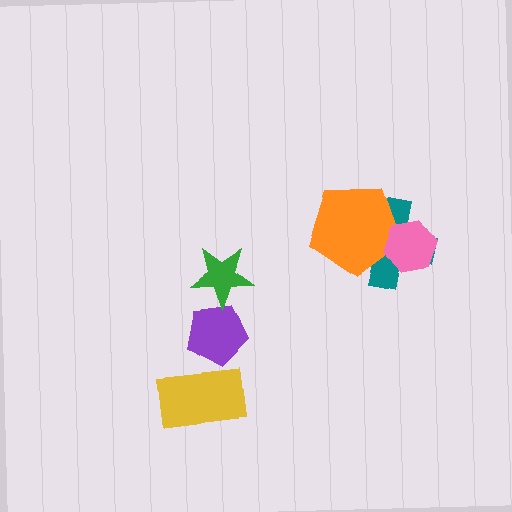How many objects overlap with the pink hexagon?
2 objects overlap with the pink hexagon.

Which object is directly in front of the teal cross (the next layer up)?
The orange pentagon is directly in front of the teal cross.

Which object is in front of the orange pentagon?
The pink hexagon is in front of the orange pentagon.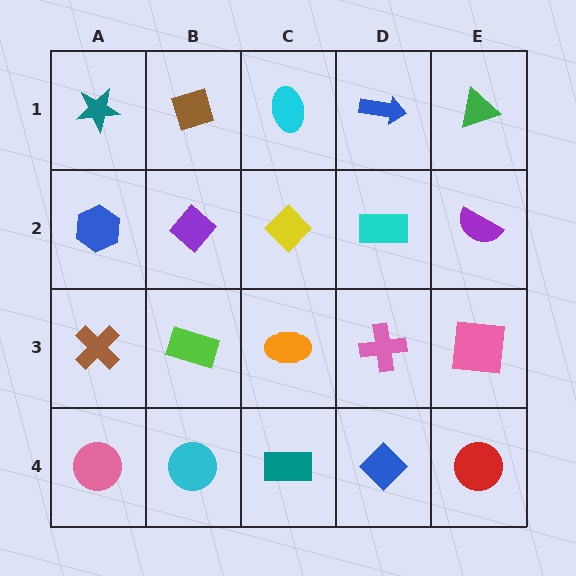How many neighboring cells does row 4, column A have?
2.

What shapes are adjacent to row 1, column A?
A blue hexagon (row 2, column A), a brown diamond (row 1, column B).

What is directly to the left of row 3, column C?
A lime rectangle.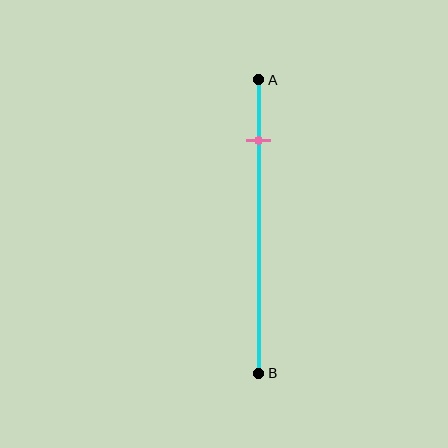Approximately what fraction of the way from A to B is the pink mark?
The pink mark is approximately 20% of the way from A to B.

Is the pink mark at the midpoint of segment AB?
No, the mark is at about 20% from A, not at the 50% midpoint.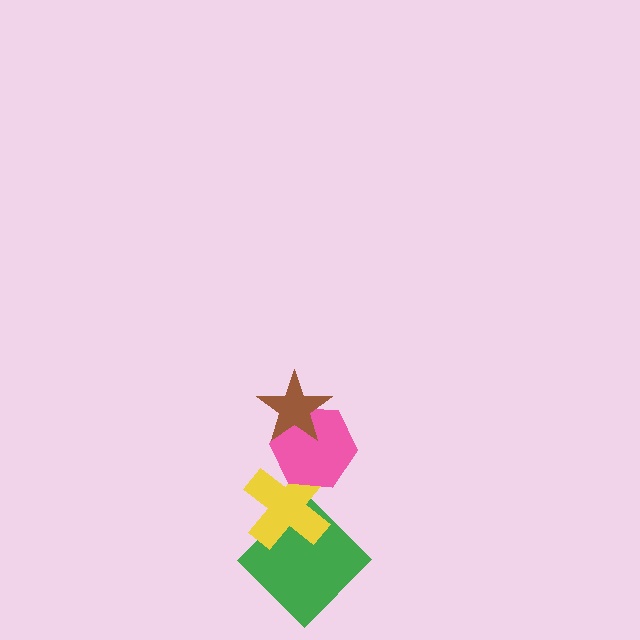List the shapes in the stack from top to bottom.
From top to bottom: the brown star, the pink hexagon, the yellow cross, the green diamond.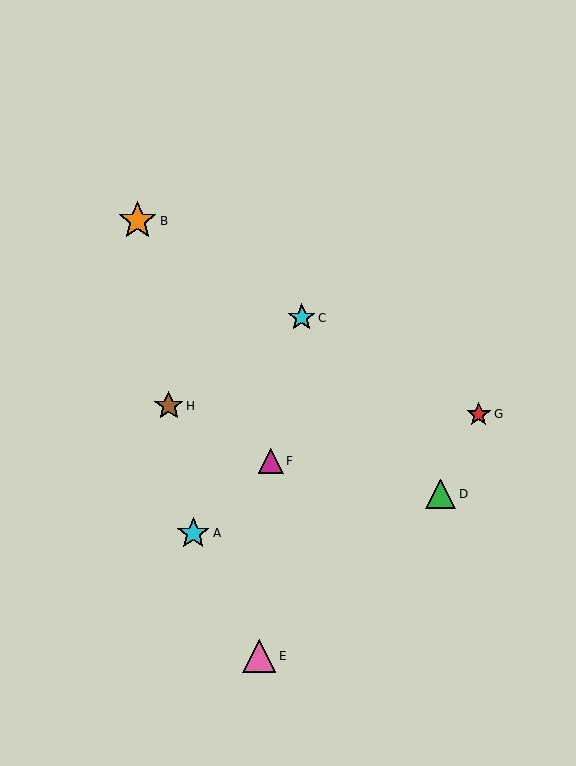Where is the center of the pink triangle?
The center of the pink triangle is at (259, 656).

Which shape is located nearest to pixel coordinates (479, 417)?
The red star (labeled G) at (479, 414) is nearest to that location.